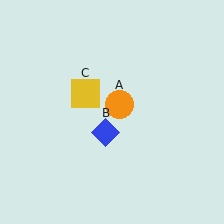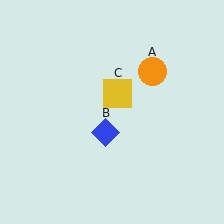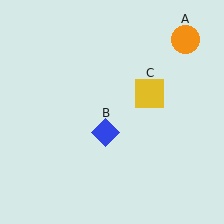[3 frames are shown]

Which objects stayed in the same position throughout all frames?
Blue diamond (object B) remained stationary.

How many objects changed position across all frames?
2 objects changed position: orange circle (object A), yellow square (object C).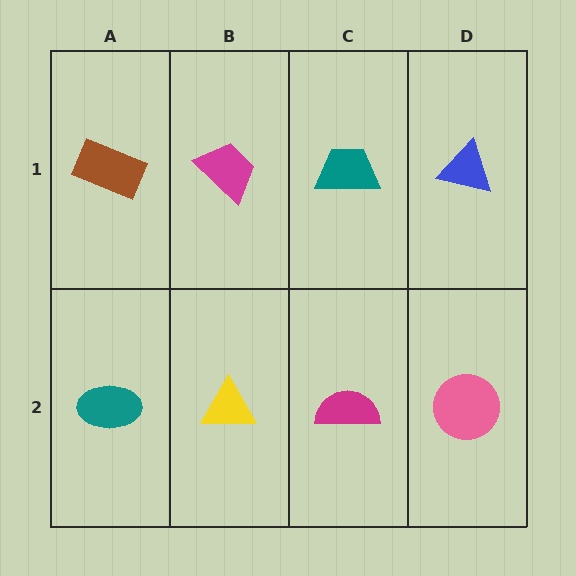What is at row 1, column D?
A blue triangle.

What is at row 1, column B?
A magenta trapezoid.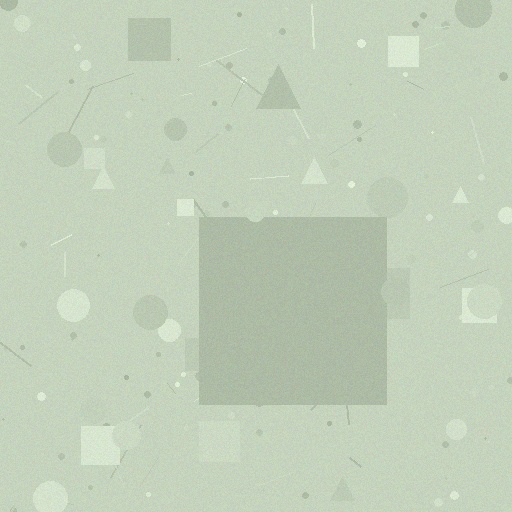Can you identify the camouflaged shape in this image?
The camouflaged shape is a square.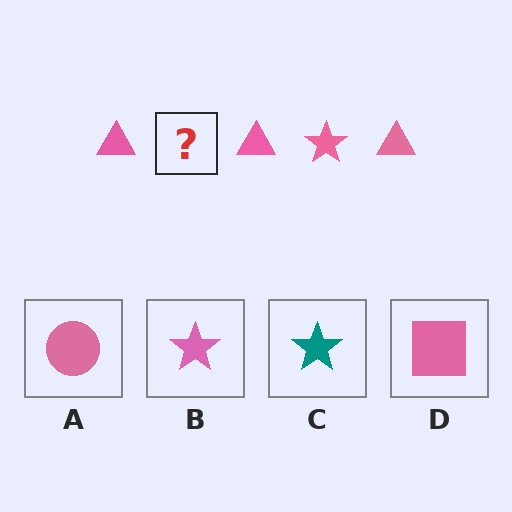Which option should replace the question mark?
Option B.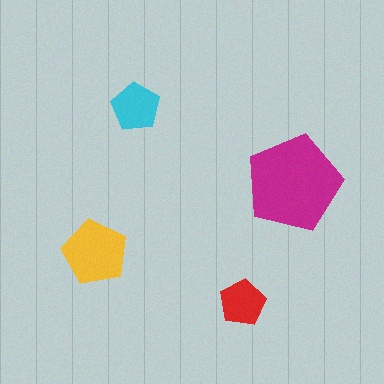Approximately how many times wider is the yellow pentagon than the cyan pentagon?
About 1.5 times wider.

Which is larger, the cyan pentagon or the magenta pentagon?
The magenta one.